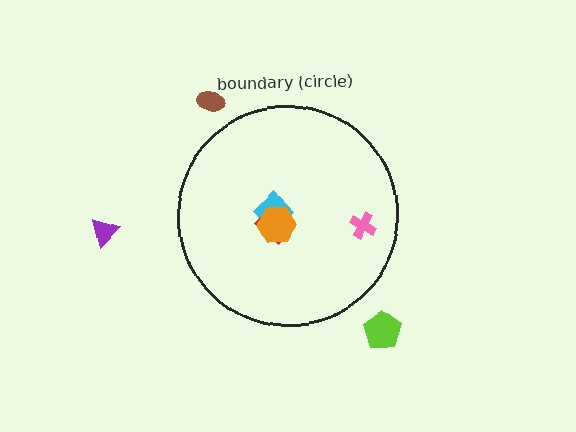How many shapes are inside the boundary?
4 inside, 3 outside.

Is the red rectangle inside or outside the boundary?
Inside.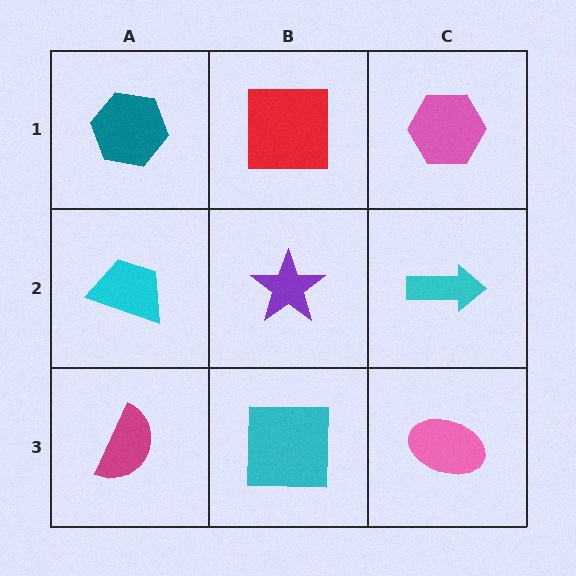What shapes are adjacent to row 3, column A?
A cyan trapezoid (row 2, column A), a cyan square (row 3, column B).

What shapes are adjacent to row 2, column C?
A pink hexagon (row 1, column C), a pink ellipse (row 3, column C), a purple star (row 2, column B).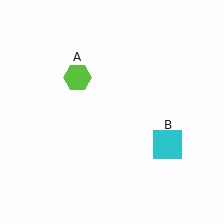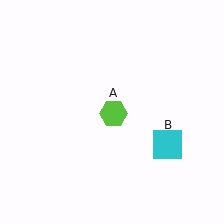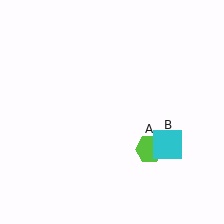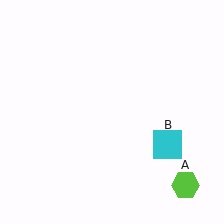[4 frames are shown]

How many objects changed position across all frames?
1 object changed position: lime hexagon (object A).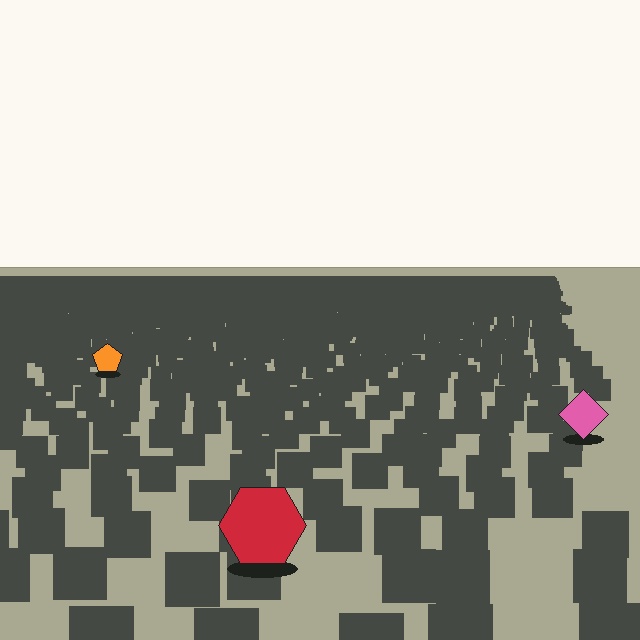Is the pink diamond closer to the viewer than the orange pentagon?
Yes. The pink diamond is closer — you can tell from the texture gradient: the ground texture is coarser near it.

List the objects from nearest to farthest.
From nearest to farthest: the red hexagon, the pink diamond, the orange pentagon.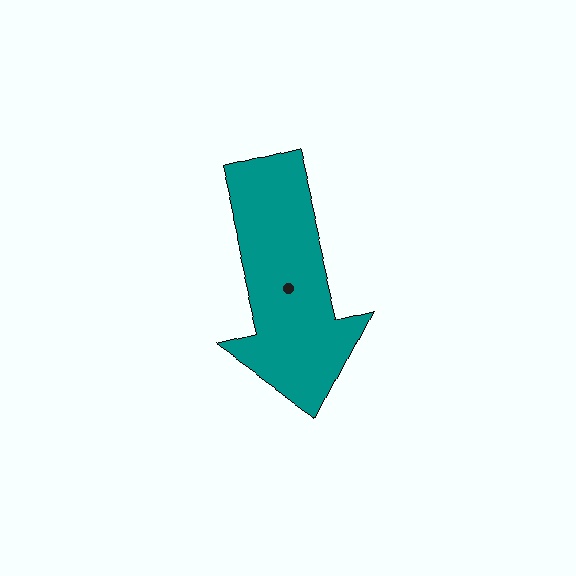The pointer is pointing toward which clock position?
Roughly 6 o'clock.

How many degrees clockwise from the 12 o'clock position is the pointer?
Approximately 166 degrees.